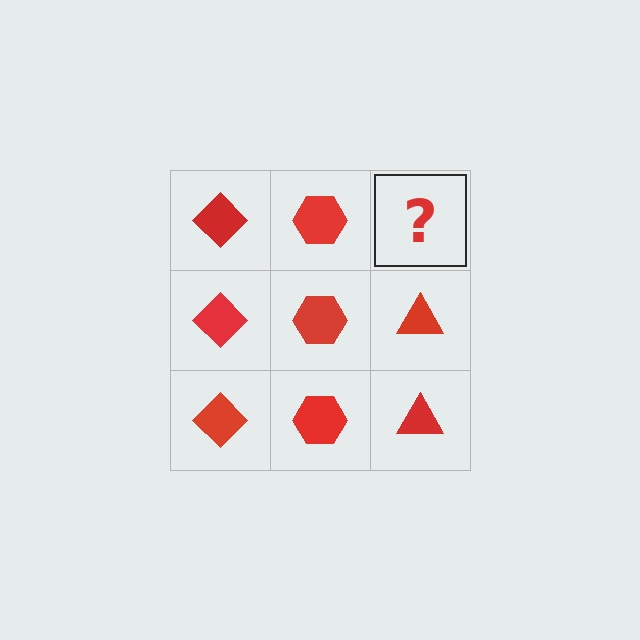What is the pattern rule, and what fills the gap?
The rule is that each column has a consistent shape. The gap should be filled with a red triangle.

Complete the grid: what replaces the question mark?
The question mark should be replaced with a red triangle.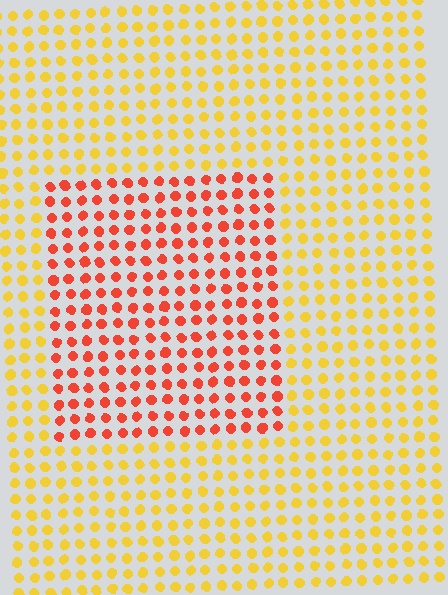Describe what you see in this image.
The image is filled with small yellow elements in a uniform arrangement. A rectangle-shaped region is visible where the elements are tinted to a slightly different hue, forming a subtle color boundary.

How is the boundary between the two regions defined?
The boundary is defined purely by a slight shift in hue (about 44 degrees). Spacing, size, and orientation are identical on both sides.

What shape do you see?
I see a rectangle.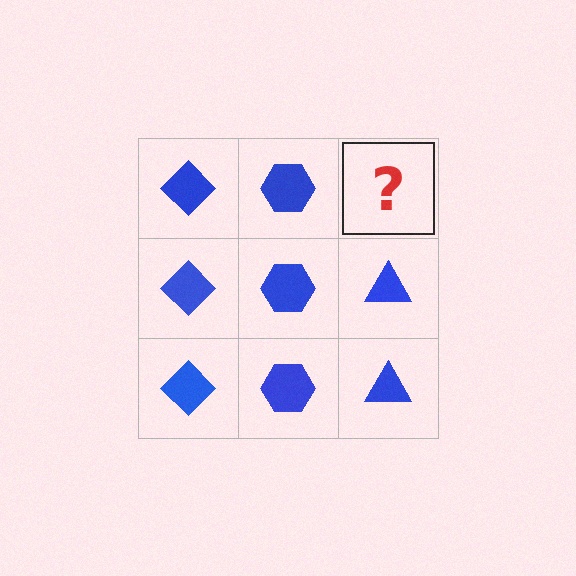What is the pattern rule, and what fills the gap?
The rule is that each column has a consistent shape. The gap should be filled with a blue triangle.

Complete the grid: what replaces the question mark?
The question mark should be replaced with a blue triangle.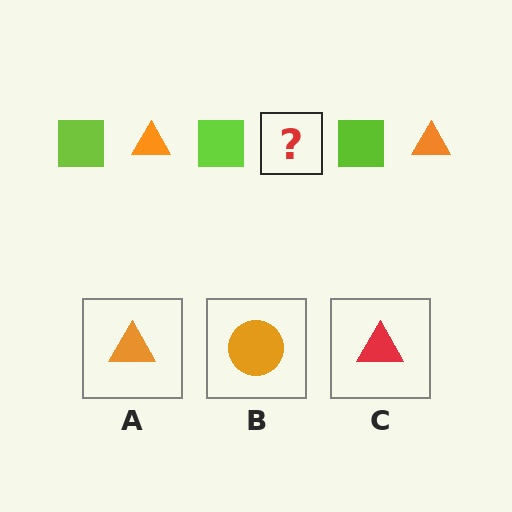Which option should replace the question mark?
Option A.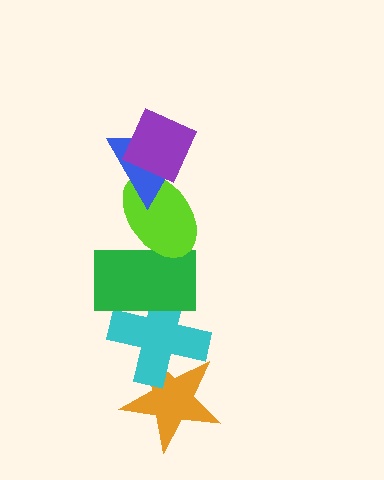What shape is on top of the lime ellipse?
The blue triangle is on top of the lime ellipse.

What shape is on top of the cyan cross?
The green rectangle is on top of the cyan cross.